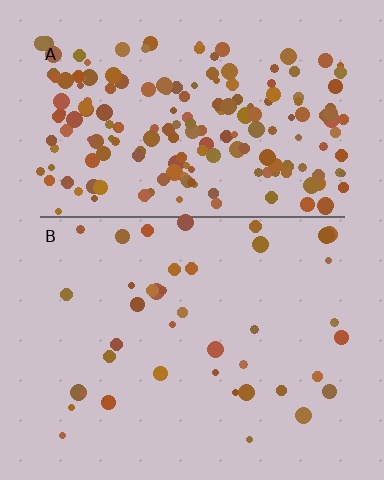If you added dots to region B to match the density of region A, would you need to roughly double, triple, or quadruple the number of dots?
Approximately quadruple.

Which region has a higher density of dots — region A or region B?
A (the top).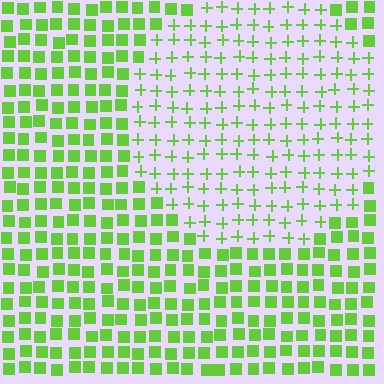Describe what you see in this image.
The image is filled with small lime elements arranged in a uniform grid. A circle-shaped region contains plus signs, while the surrounding area contains squares. The boundary is defined purely by the change in element shape.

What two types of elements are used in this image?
The image uses plus signs inside the circle region and squares outside it.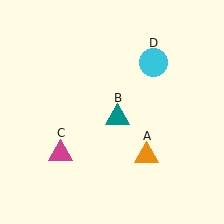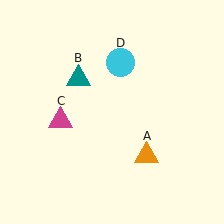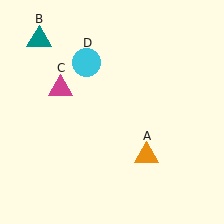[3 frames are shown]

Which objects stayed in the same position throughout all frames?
Orange triangle (object A) remained stationary.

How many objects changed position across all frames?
3 objects changed position: teal triangle (object B), magenta triangle (object C), cyan circle (object D).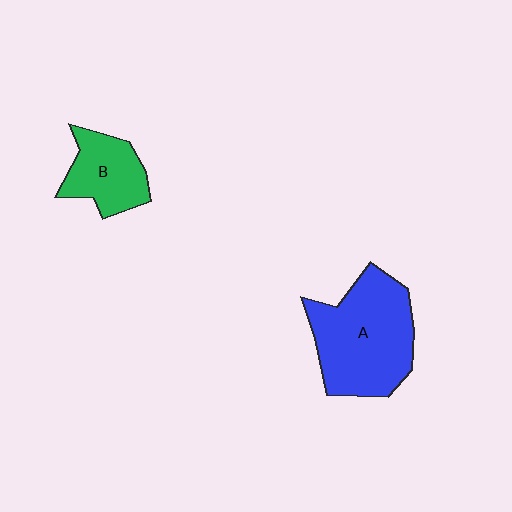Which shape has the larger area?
Shape A (blue).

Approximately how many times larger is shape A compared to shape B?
Approximately 1.9 times.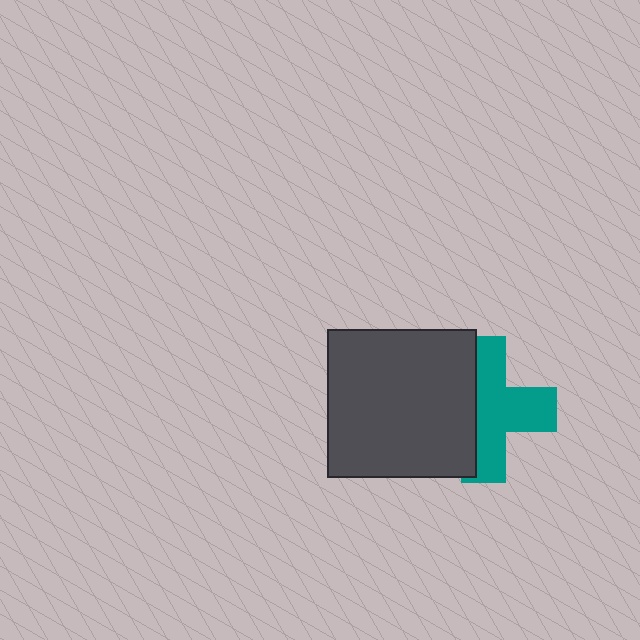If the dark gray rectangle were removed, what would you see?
You would see the complete teal cross.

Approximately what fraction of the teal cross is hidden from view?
Roughly 41% of the teal cross is hidden behind the dark gray rectangle.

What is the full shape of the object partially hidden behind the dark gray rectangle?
The partially hidden object is a teal cross.